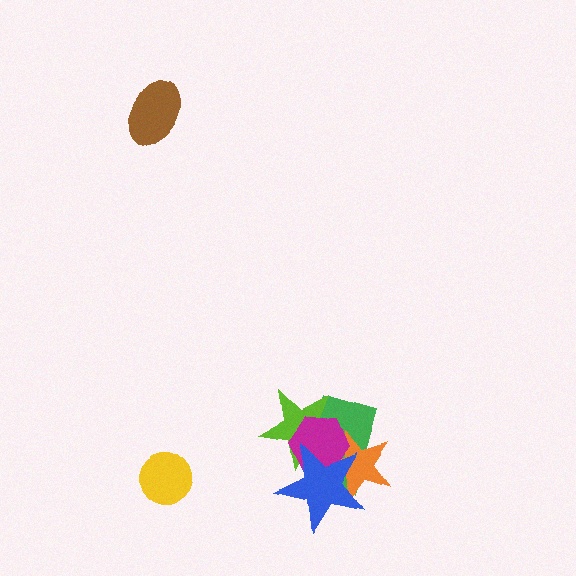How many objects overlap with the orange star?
4 objects overlap with the orange star.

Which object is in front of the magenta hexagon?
The blue star is in front of the magenta hexagon.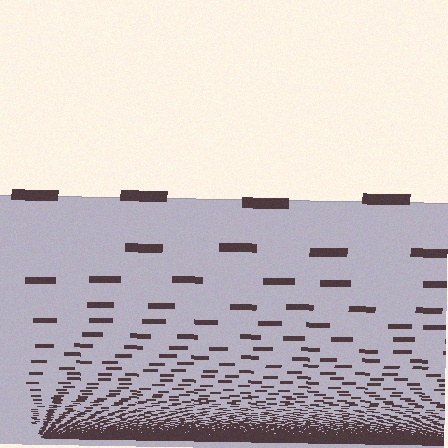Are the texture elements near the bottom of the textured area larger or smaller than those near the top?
Smaller. The gradient is inverted — elements near the bottom are smaller and denser.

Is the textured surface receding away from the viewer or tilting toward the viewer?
The surface appears to tilt toward the viewer. Texture elements get larger and sparser toward the top.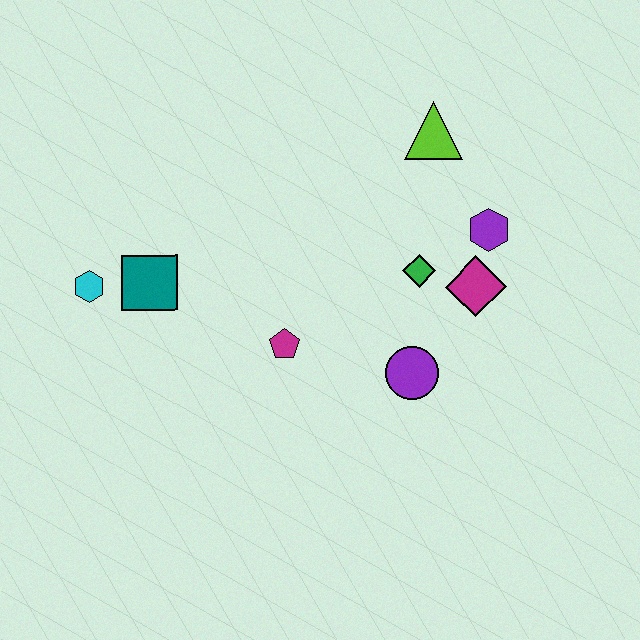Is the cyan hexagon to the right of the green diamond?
No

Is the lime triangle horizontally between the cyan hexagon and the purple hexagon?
Yes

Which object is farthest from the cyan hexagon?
The purple hexagon is farthest from the cyan hexagon.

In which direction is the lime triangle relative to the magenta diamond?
The lime triangle is above the magenta diamond.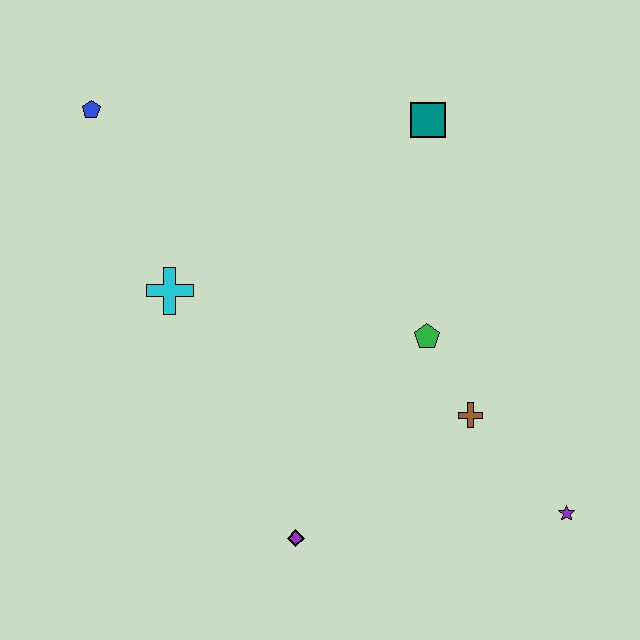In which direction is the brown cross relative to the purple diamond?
The brown cross is to the right of the purple diamond.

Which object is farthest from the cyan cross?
The purple star is farthest from the cyan cross.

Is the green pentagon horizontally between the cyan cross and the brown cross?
Yes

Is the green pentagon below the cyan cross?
Yes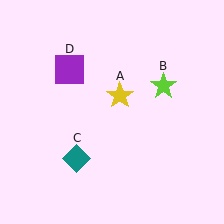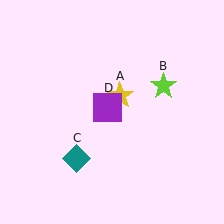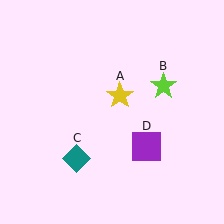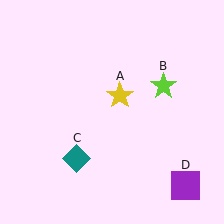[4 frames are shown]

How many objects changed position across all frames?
1 object changed position: purple square (object D).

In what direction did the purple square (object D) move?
The purple square (object D) moved down and to the right.